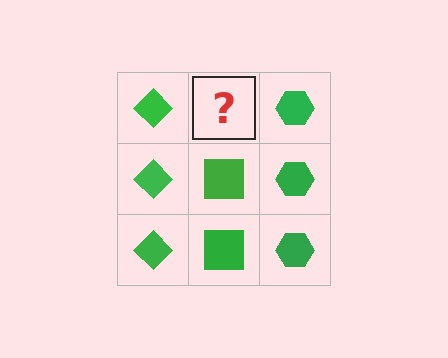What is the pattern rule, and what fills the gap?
The rule is that each column has a consistent shape. The gap should be filled with a green square.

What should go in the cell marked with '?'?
The missing cell should contain a green square.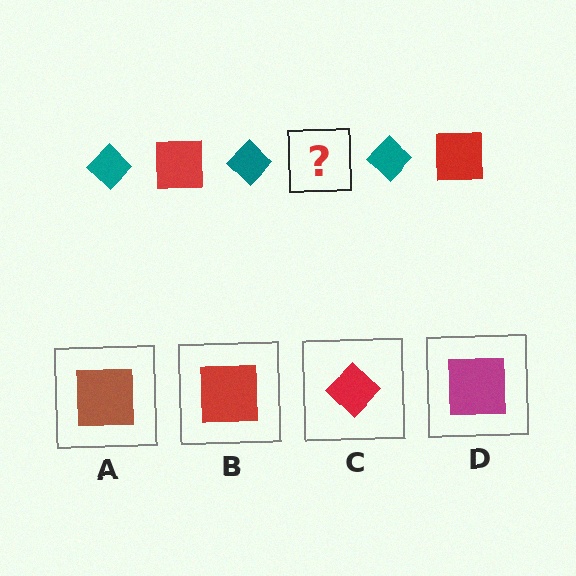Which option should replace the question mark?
Option B.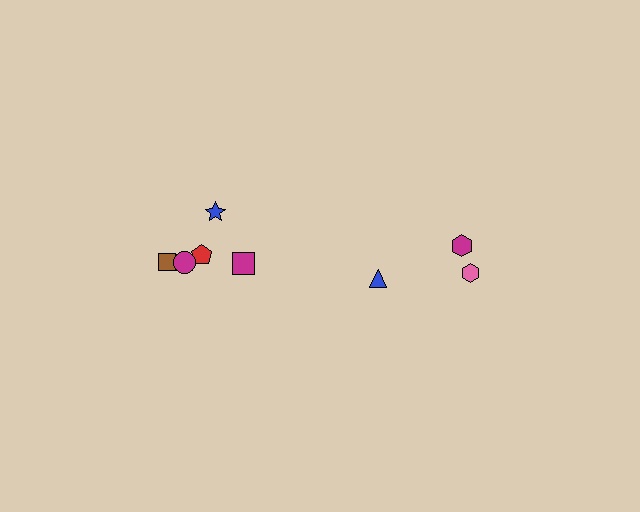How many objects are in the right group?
There are 3 objects.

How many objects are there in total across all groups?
There are 8 objects.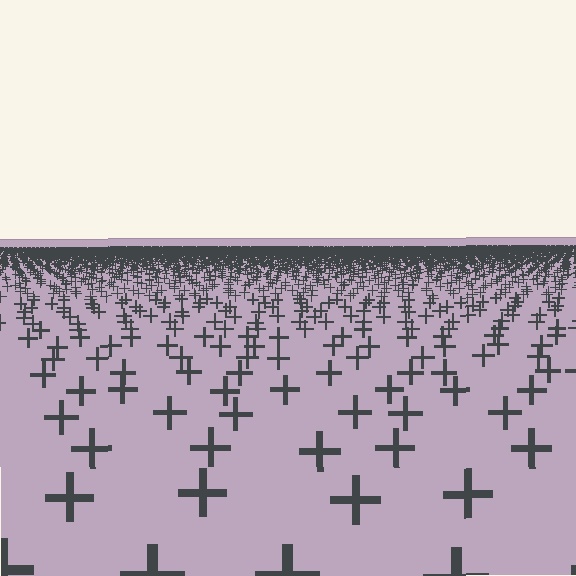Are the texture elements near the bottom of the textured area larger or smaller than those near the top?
Larger. Near the bottom, elements are closer to the viewer and appear at a bigger on-screen size.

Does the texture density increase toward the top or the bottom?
Density increases toward the top.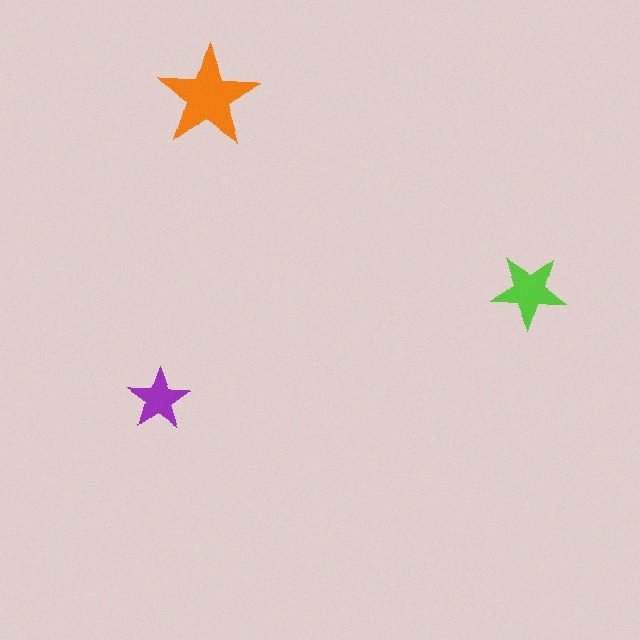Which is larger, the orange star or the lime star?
The orange one.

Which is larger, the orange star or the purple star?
The orange one.